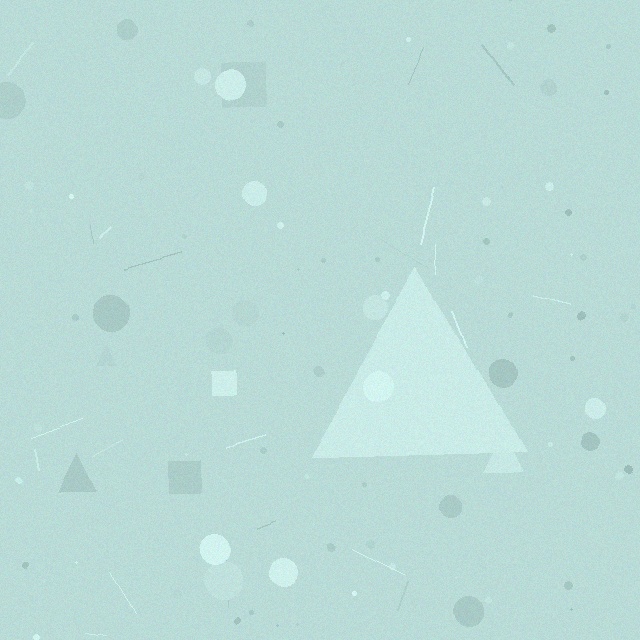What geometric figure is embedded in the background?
A triangle is embedded in the background.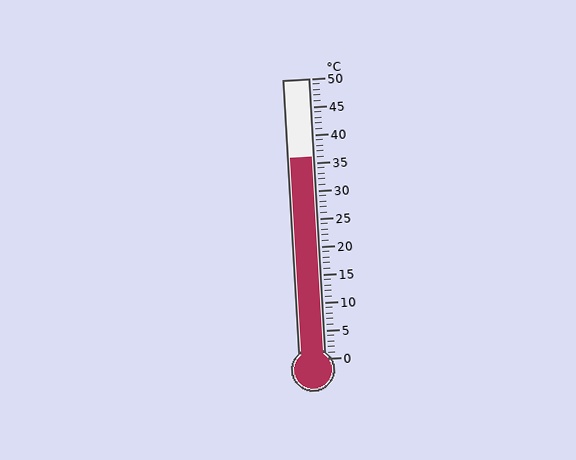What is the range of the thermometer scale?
The thermometer scale ranges from 0°C to 50°C.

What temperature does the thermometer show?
The thermometer shows approximately 36°C.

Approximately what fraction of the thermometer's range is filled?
The thermometer is filled to approximately 70% of its range.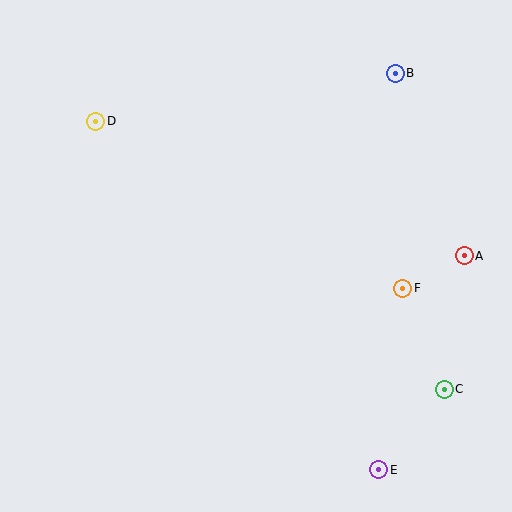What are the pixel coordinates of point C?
Point C is at (444, 389).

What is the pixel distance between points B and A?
The distance between B and A is 195 pixels.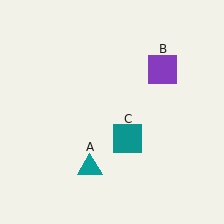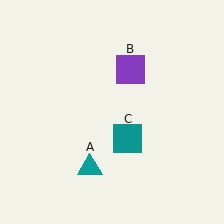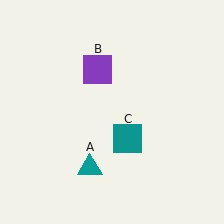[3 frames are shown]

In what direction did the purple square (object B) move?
The purple square (object B) moved left.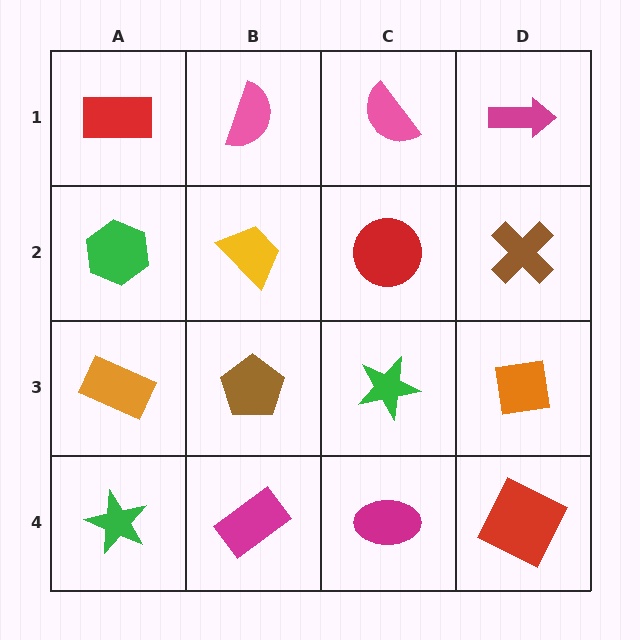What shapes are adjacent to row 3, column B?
A yellow trapezoid (row 2, column B), a magenta rectangle (row 4, column B), an orange rectangle (row 3, column A), a green star (row 3, column C).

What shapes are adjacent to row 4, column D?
An orange square (row 3, column D), a magenta ellipse (row 4, column C).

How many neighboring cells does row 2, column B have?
4.